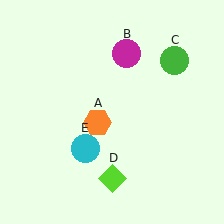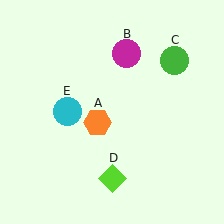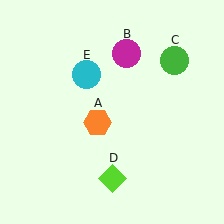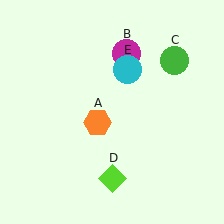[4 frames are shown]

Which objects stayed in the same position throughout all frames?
Orange hexagon (object A) and magenta circle (object B) and green circle (object C) and lime diamond (object D) remained stationary.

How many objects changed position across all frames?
1 object changed position: cyan circle (object E).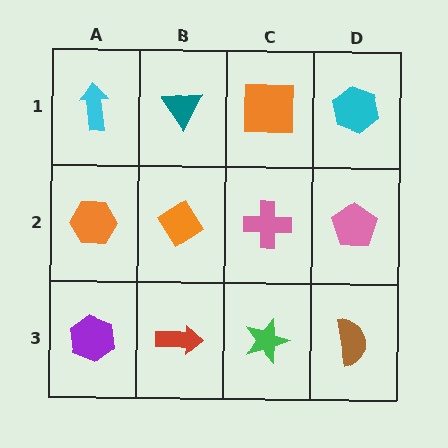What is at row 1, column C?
An orange square.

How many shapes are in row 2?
4 shapes.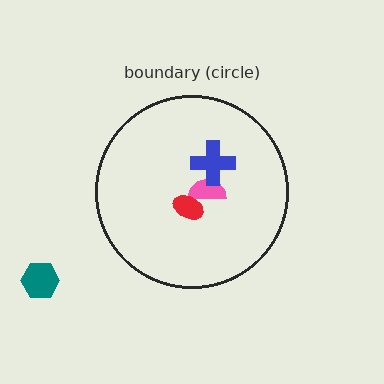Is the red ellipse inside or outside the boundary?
Inside.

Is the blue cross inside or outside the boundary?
Inside.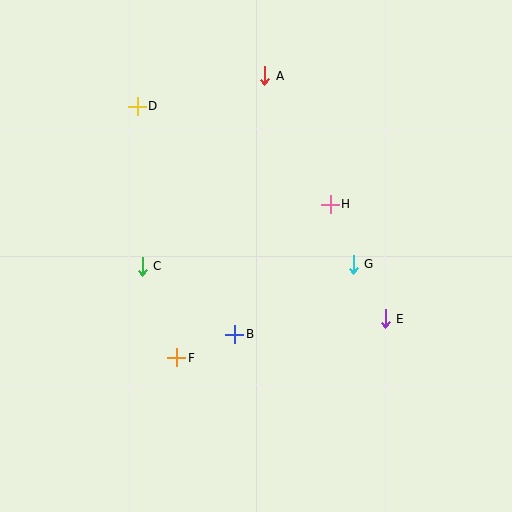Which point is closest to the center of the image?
Point B at (235, 334) is closest to the center.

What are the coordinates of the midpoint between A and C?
The midpoint between A and C is at (204, 171).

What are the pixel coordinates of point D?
Point D is at (137, 106).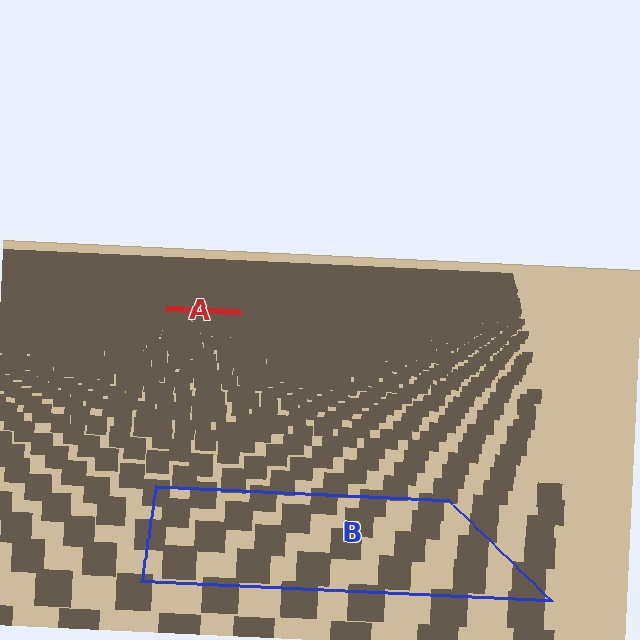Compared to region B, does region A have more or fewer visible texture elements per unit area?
Region A has more texture elements per unit area — they are packed more densely because it is farther away.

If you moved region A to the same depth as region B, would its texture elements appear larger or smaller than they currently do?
They would appear larger. At a closer depth, the same texture elements are projected at a bigger on-screen size.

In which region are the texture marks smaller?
The texture marks are smaller in region A, because it is farther away.